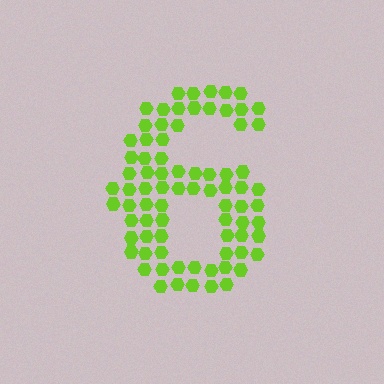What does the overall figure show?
The overall figure shows the digit 6.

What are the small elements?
The small elements are hexagons.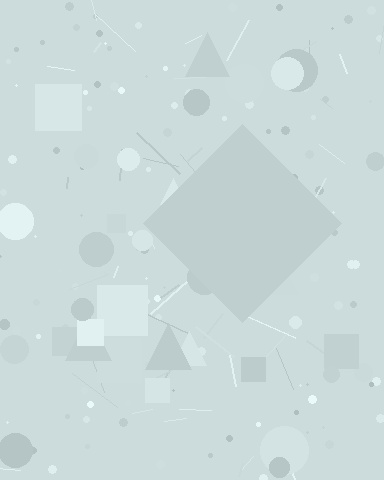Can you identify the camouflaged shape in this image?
The camouflaged shape is a diamond.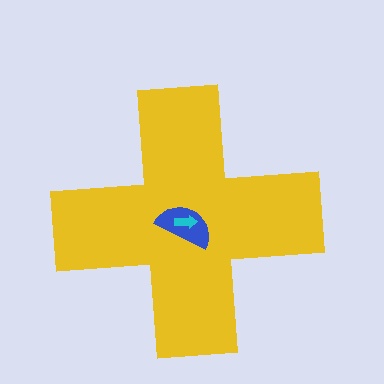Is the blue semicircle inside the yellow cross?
Yes.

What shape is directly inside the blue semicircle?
The cyan arrow.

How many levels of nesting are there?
3.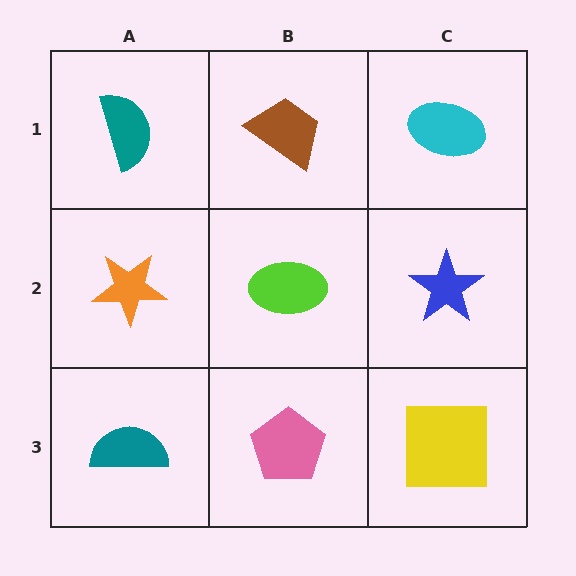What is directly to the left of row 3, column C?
A pink pentagon.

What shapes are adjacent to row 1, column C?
A blue star (row 2, column C), a brown trapezoid (row 1, column B).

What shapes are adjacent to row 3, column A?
An orange star (row 2, column A), a pink pentagon (row 3, column B).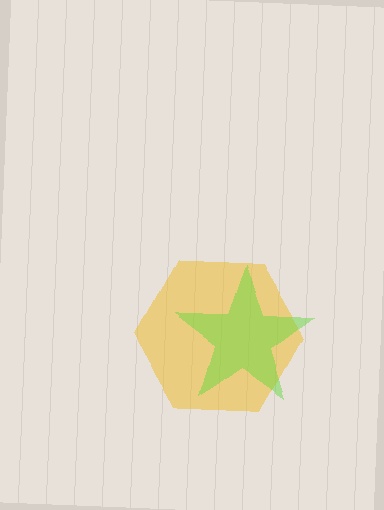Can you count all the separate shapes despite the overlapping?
Yes, there are 2 separate shapes.